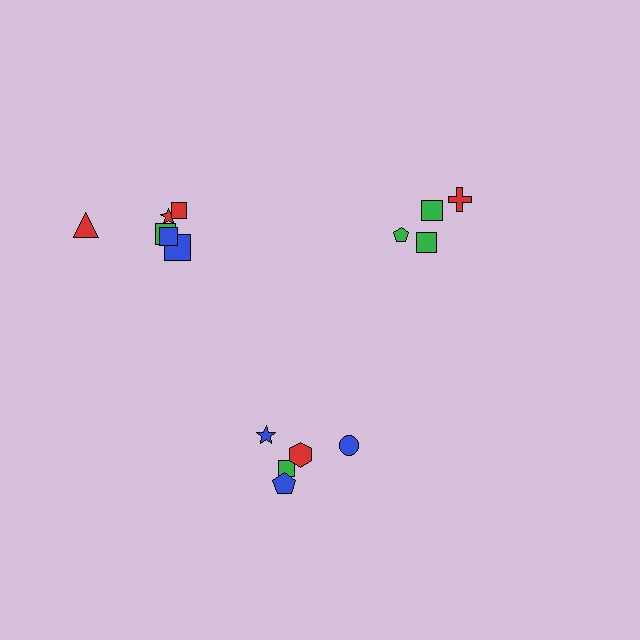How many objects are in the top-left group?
There are 6 objects.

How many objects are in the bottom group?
There are 5 objects.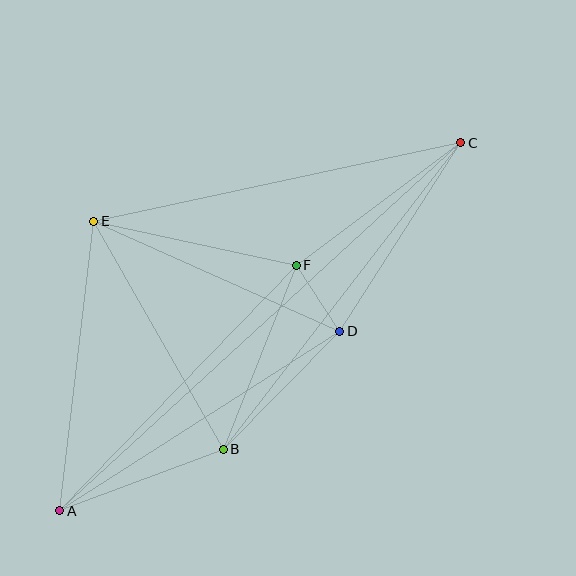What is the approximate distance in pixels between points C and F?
The distance between C and F is approximately 205 pixels.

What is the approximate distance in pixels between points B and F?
The distance between B and F is approximately 198 pixels.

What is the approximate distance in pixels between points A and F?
The distance between A and F is approximately 341 pixels.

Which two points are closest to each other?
Points D and F are closest to each other.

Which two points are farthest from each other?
Points A and C are farthest from each other.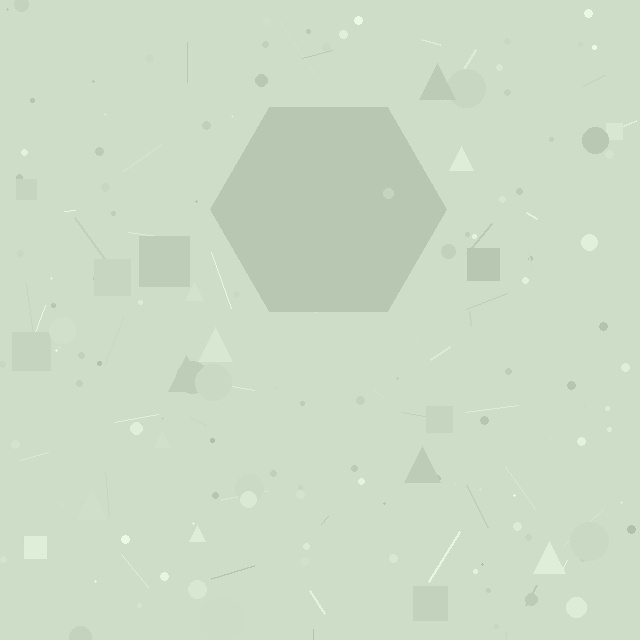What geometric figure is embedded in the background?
A hexagon is embedded in the background.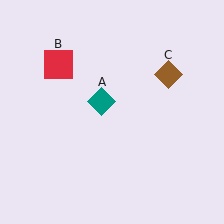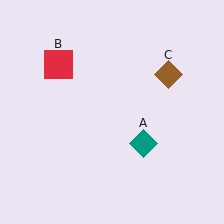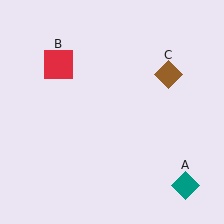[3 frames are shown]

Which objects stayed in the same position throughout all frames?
Red square (object B) and brown diamond (object C) remained stationary.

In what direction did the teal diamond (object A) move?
The teal diamond (object A) moved down and to the right.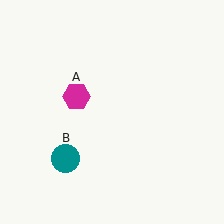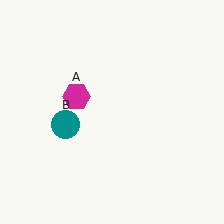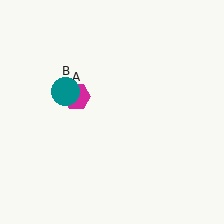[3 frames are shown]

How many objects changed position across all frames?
1 object changed position: teal circle (object B).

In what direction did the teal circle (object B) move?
The teal circle (object B) moved up.